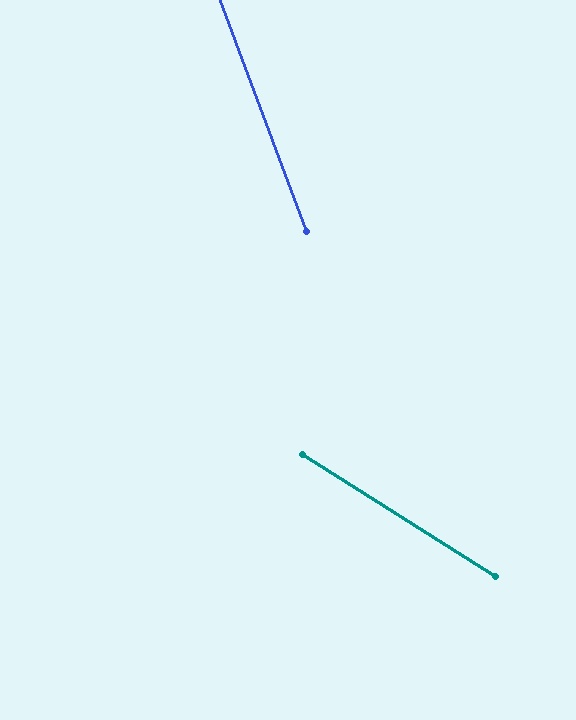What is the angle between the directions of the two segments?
Approximately 37 degrees.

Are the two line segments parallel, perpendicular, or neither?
Neither parallel nor perpendicular — they differ by about 37°.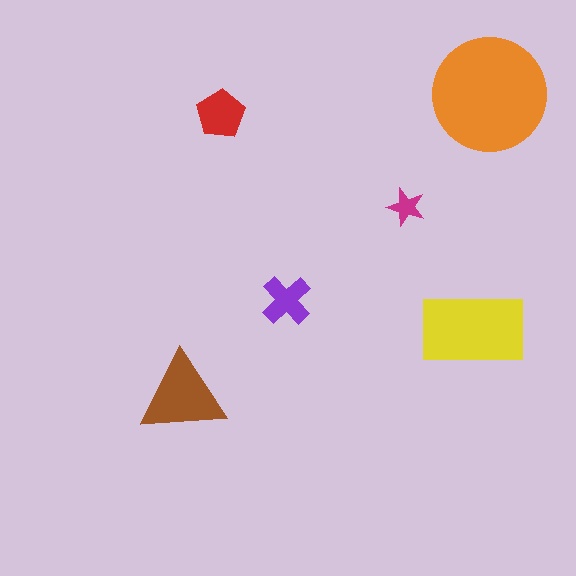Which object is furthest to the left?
The brown triangle is leftmost.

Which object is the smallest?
The magenta star.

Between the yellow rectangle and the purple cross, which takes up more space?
The yellow rectangle.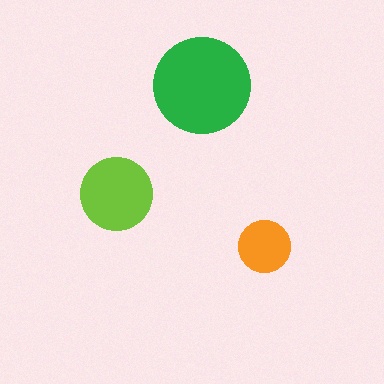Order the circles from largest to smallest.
the green one, the lime one, the orange one.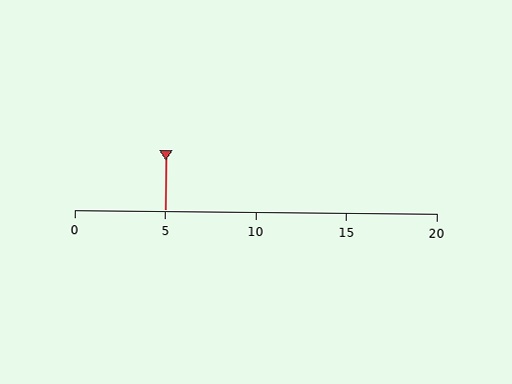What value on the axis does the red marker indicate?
The marker indicates approximately 5.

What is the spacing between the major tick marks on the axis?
The major ticks are spaced 5 apart.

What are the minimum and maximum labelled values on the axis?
The axis runs from 0 to 20.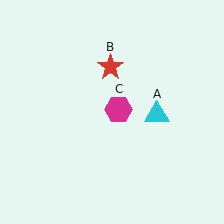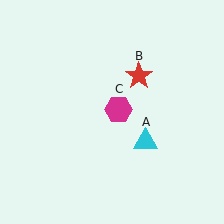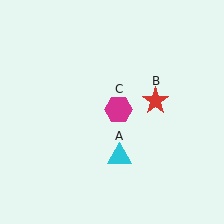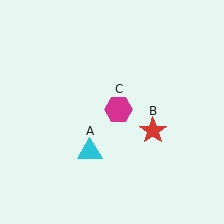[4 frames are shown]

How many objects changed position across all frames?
2 objects changed position: cyan triangle (object A), red star (object B).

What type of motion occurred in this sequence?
The cyan triangle (object A), red star (object B) rotated clockwise around the center of the scene.